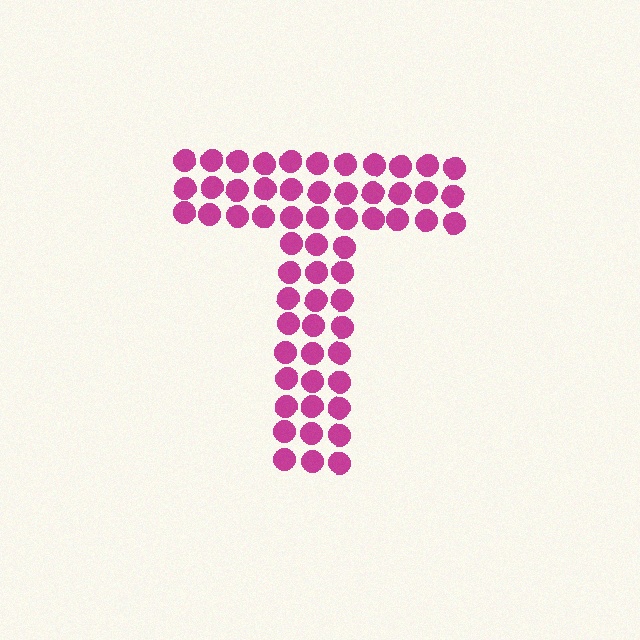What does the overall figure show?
The overall figure shows the letter T.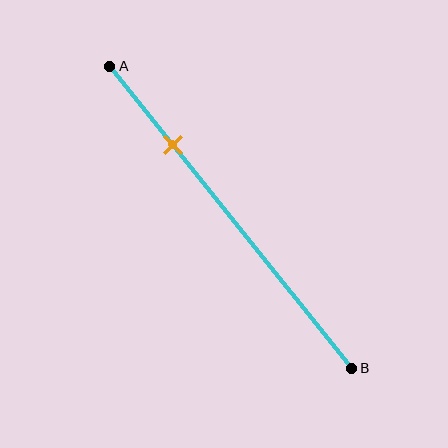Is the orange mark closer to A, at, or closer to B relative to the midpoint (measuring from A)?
The orange mark is closer to point A than the midpoint of segment AB.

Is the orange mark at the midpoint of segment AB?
No, the mark is at about 25% from A, not at the 50% midpoint.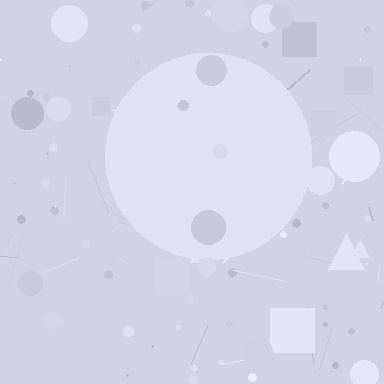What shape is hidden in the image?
A circle is hidden in the image.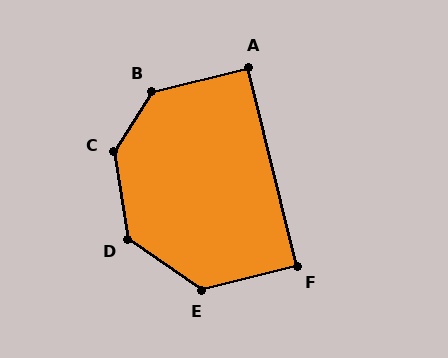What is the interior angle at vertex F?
Approximately 90 degrees (approximately right).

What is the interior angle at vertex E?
Approximately 131 degrees (obtuse).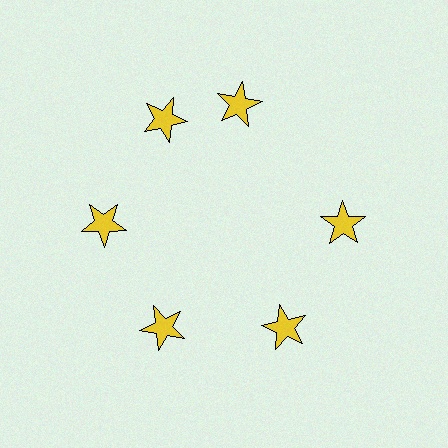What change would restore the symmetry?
The symmetry would be restored by rotating it back into even spacing with its neighbors so that all 6 stars sit at equal angles and equal distance from the center.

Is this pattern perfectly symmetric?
No. The 6 yellow stars are arranged in a ring, but one element near the 1 o'clock position is rotated out of alignment along the ring, breaking the 6-fold rotational symmetry.